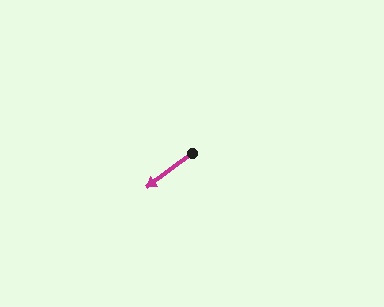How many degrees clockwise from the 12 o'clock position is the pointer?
Approximately 233 degrees.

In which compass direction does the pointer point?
Southwest.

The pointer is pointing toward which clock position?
Roughly 8 o'clock.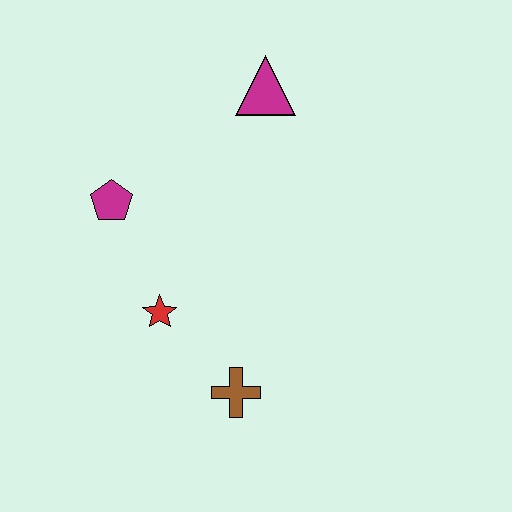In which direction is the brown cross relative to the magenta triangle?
The brown cross is below the magenta triangle.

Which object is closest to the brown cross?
The red star is closest to the brown cross.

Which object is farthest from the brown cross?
The magenta triangle is farthest from the brown cross.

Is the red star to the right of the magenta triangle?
No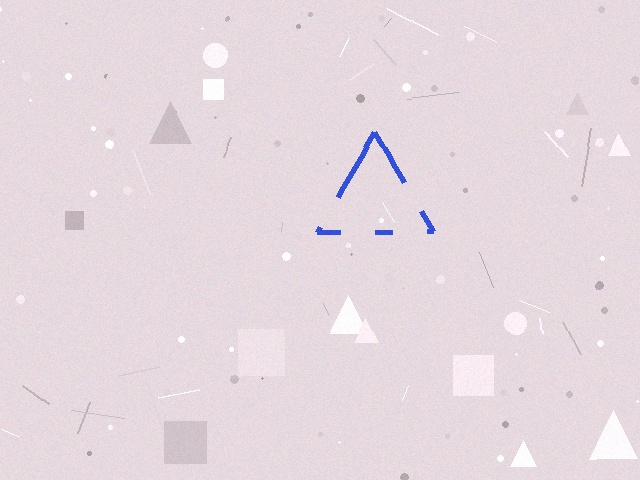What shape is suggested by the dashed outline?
The dashed outline suggests a triangle.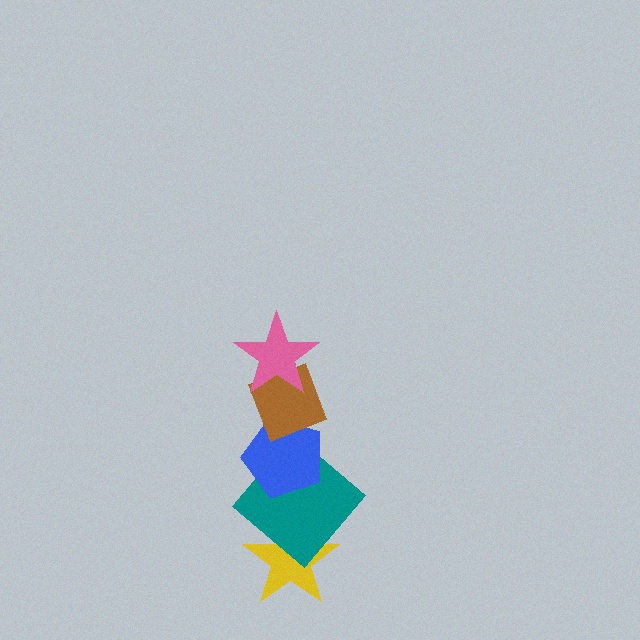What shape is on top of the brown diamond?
The pink star is on top of the brown diamond.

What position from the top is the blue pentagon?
The blue pentagon is 3rd from the top.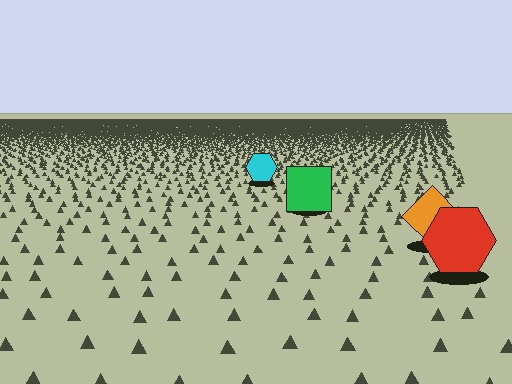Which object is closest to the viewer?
The red hexagon is closest. The texture marks near it are larger and more spread out.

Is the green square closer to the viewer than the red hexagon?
No. The red hexagon is closer — you can tell from the texture gradient: the ground texture is coarser near it.